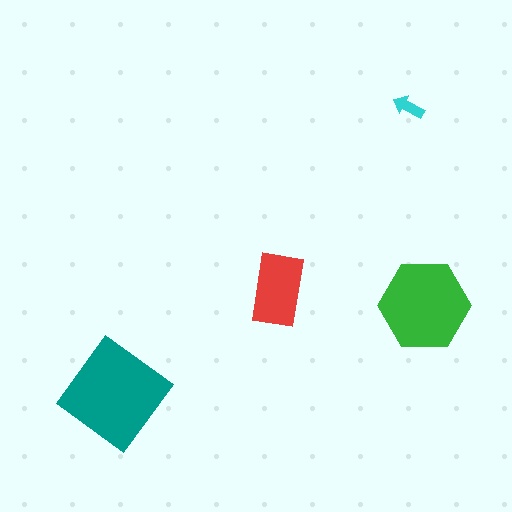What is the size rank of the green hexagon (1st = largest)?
2nd.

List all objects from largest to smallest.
The teal diamond, the green hexagon, the red rectangle, the cyan arrow.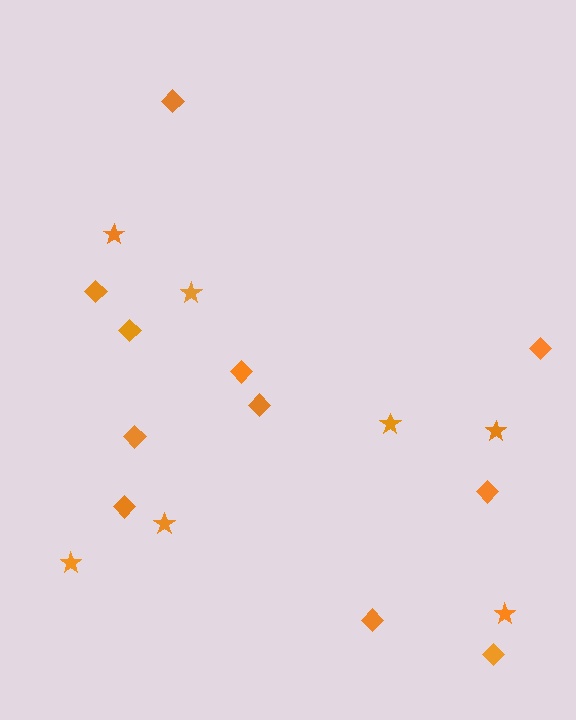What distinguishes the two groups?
There are 2 groups: one group of diamonds (11) and one group of stars (7).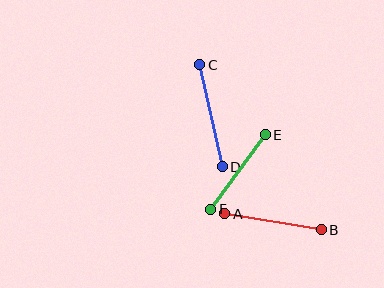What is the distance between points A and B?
The distance is approximately 97 pixels.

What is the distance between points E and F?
The distance is approximately 92 pixels.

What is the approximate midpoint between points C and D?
The midpoint is at approximately (211, 116) pixels.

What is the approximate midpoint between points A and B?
The midpoint is at approximately (273, 222) pixels.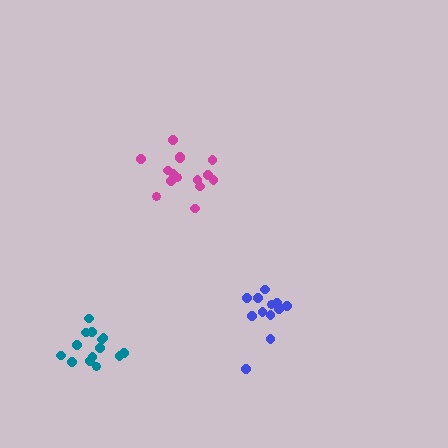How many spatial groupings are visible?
There are 3 spatial groupings.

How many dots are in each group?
Group 1: 15 dots, Group 2: 14 dots, Group 3: 12 dots (41 total).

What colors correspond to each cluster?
The clusters are colored: magenta, teal, blue.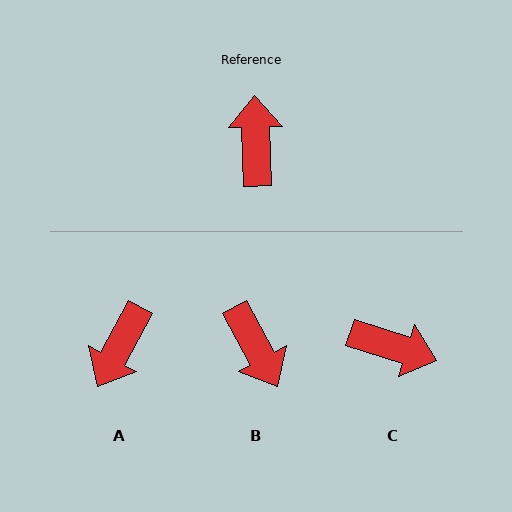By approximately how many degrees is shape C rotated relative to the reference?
Approximately 109 degrees clockwise.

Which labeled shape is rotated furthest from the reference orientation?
B, about 153 degrees away.